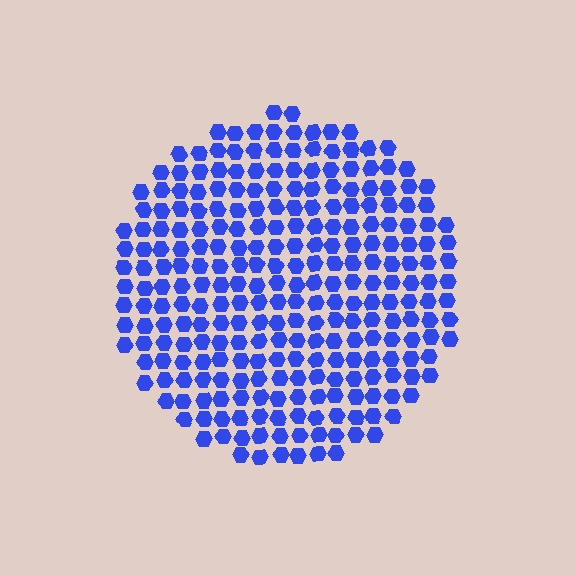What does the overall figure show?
The overall figure shows a circle.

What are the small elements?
The small elements are hexagons.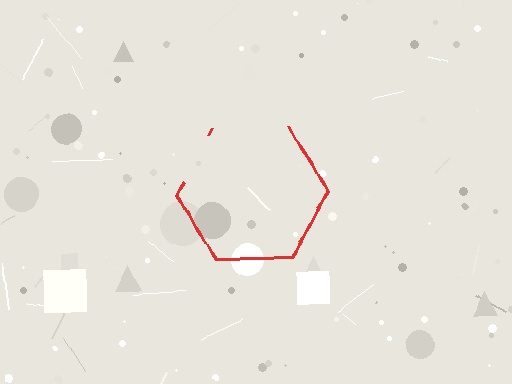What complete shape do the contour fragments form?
The contour fragments form a hexagon.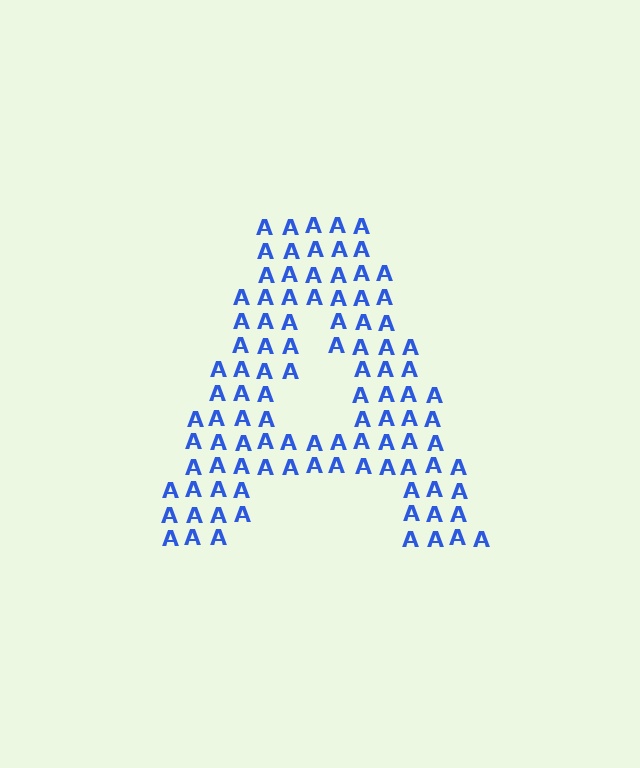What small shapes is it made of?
It is made of small letter A's.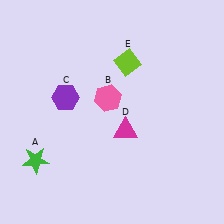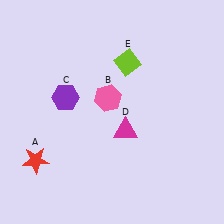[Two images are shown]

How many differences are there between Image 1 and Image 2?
There is 1 difference between the two images.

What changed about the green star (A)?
In Image 1, A is green. In Image 2, it changed to red.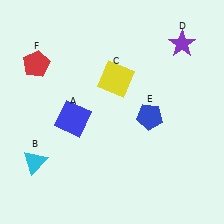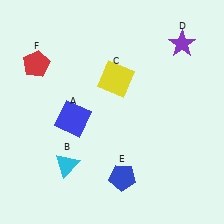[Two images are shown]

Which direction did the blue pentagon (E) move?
The blue pentagon (E) moved down.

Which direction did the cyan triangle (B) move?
The cyan triangle (B) moved right.